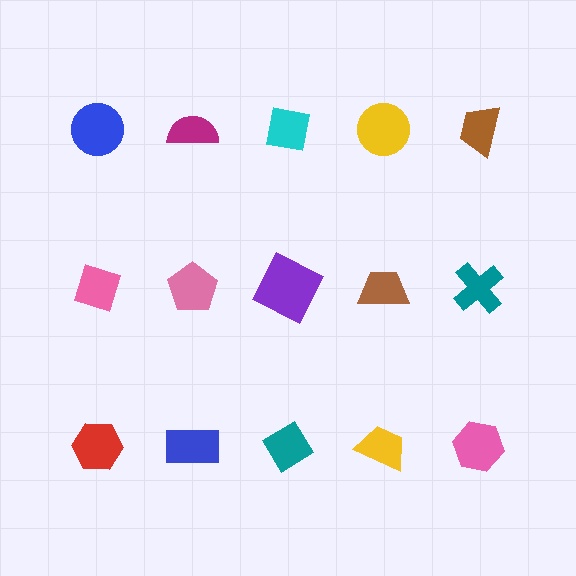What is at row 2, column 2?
A pink pentagon.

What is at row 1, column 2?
A magenta semicircle.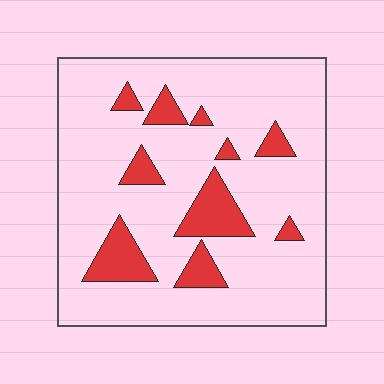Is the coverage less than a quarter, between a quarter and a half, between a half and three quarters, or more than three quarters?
Less than a quarter.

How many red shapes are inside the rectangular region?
10.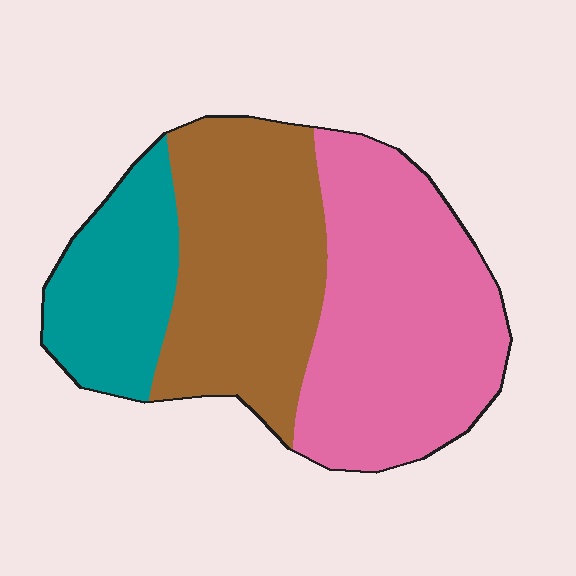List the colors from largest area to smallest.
From largest to smallest: pink, brown, teal.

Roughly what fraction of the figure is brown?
Brown covers around 35% of the figure.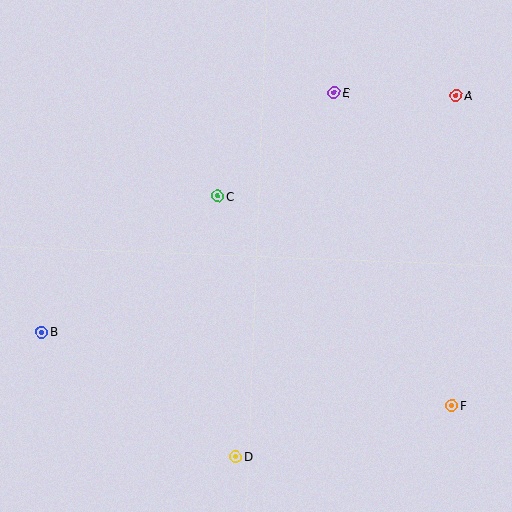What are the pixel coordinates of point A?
Point A is at (456, 96).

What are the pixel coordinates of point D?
Point D is at (236, 457).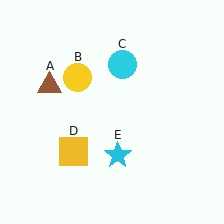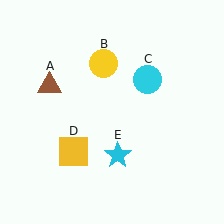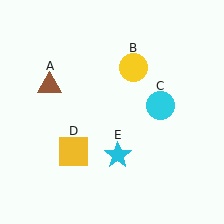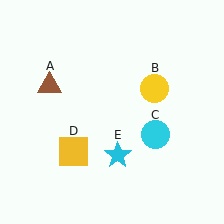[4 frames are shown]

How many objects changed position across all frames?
2 objects changed position: yellow circle (object B), cyan circle (object C).